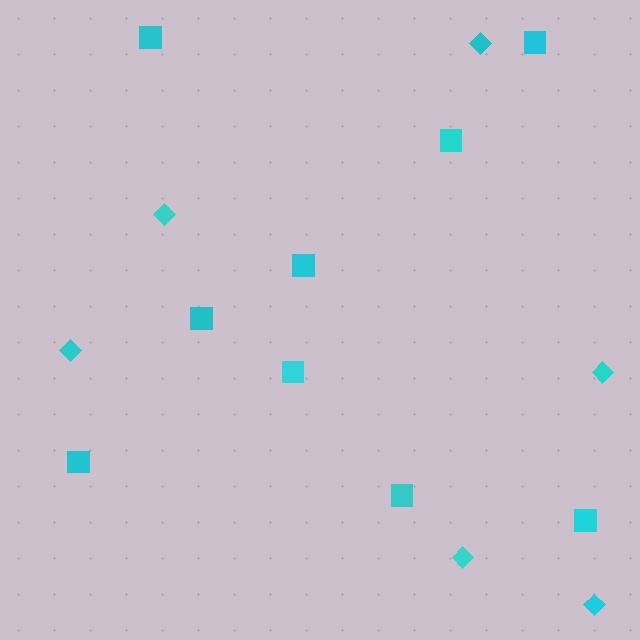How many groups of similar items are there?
There are 2 groups: one group of diamonds (6) and one group of squares (9).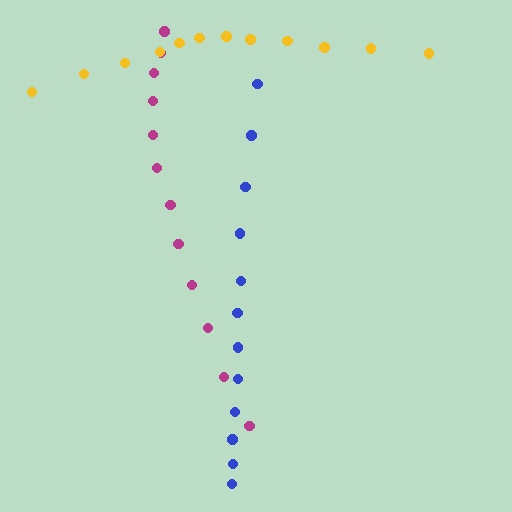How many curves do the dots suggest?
There are 3 distinct paths.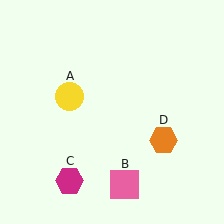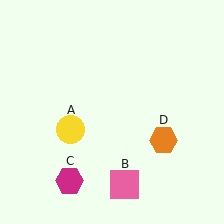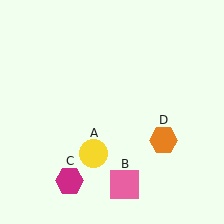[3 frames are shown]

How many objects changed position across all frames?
1 object changed position: yellow circle (object A).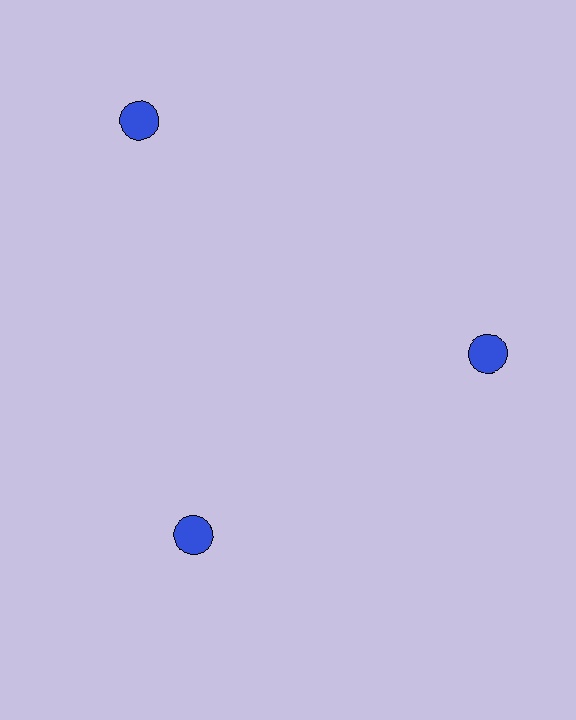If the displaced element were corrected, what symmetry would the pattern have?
It would have 3-fold rotational symmetry — the pattern would map onto itself every 120 degrees.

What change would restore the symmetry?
The symmetry would be restored by moving it inward, back onto the ring so that all 3 circles sit at equal angles and equal distance from the center.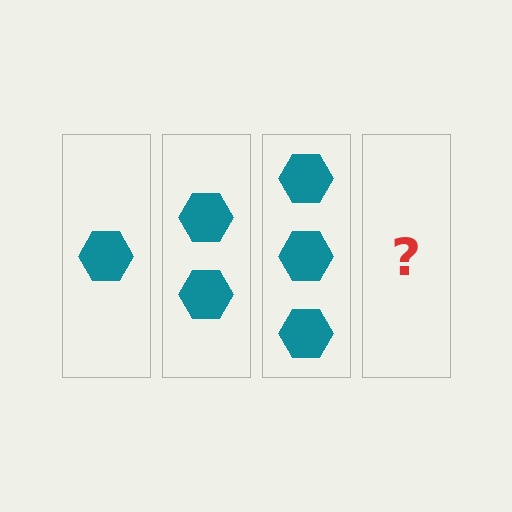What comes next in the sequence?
The next element should be 4 hexagons.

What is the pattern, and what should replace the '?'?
The pattern is that each step adds one more hexagon. The '?' should be 4 hexagons.